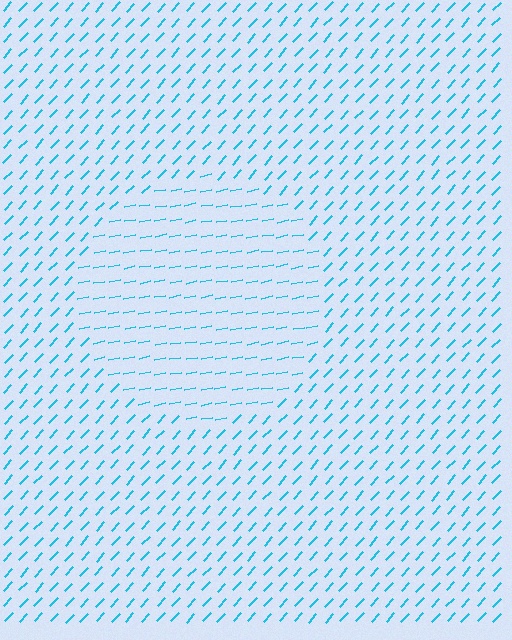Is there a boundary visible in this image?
Yes, there is a texture boundary formed by a change in line orientation.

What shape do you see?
I see a circle.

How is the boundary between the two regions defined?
The boundary is defined purely by a change in line orientation (approximately 37 degrees difference). All lines are the same color and thickness.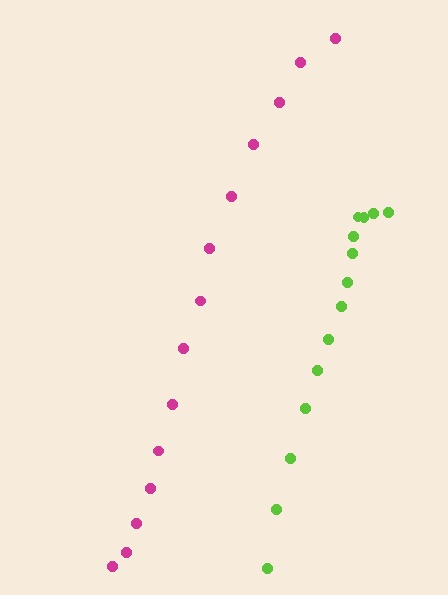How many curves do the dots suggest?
There are 2 distinct paths.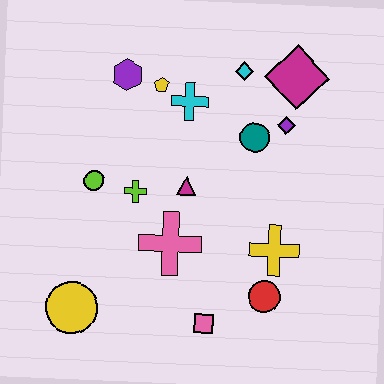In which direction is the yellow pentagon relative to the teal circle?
The yellow pentagon is to the left of the teal circle.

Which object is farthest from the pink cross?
The magenta diamond is farthest from the pink cross.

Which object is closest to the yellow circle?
The pink cross is closest to the yellow circle.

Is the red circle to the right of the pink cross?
Yes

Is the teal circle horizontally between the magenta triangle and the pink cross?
No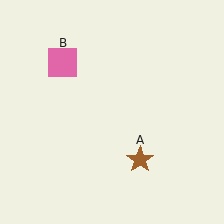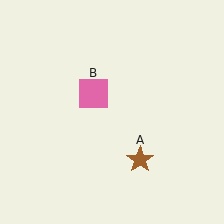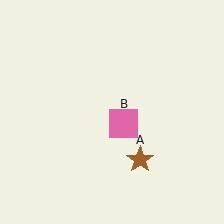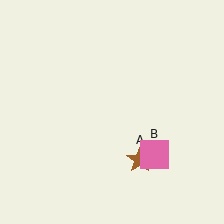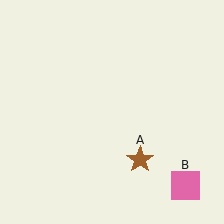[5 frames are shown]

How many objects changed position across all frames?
1 object changed position: pink square (object B).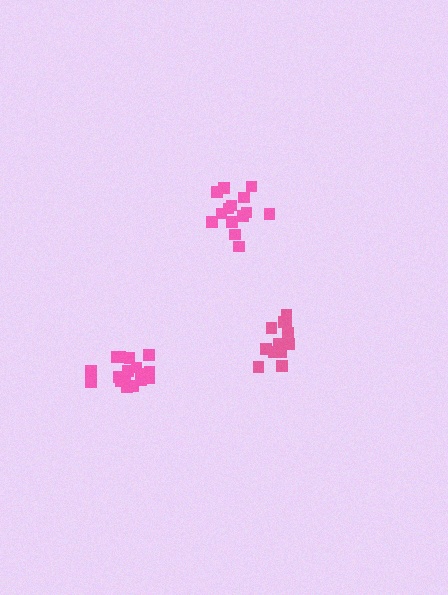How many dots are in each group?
Group 1: 14 dots, Group 2: 12 dots, Group 3: 17 dots (43 total).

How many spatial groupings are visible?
There are 3 spatial groupings.